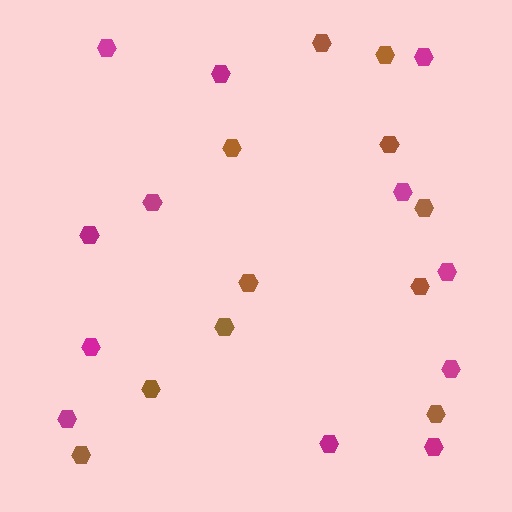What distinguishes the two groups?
There are 2 groups: one group of brown hexagons (11) and one group of magenta hexagons (12).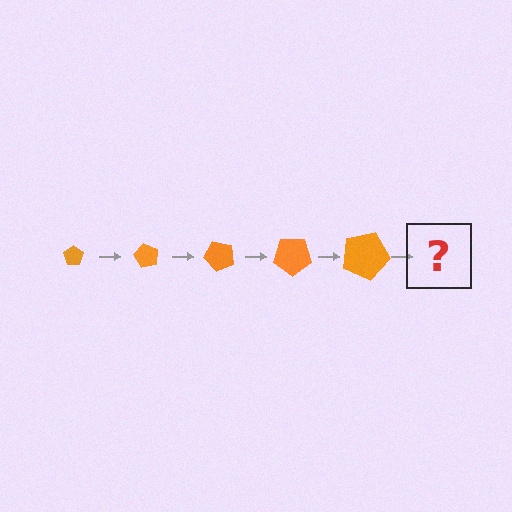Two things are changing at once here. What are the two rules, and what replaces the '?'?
The two rules are that the pentagon grows larger each step and it rotates 60 degrees each step. The '?' should be a pentagon, larger than the previous one and rotated 300 degrees from the start.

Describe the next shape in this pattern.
It should be a pentagon, larger than the previous one and rotated 300 degrees from the start.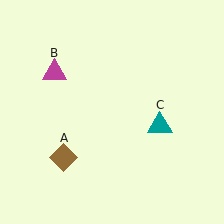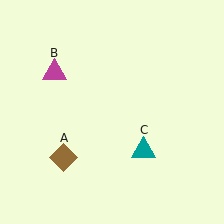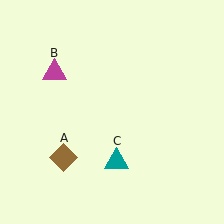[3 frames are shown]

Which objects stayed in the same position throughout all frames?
Brown diamond (object A) and magenta triangle (object B) remained stationary.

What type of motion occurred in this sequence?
The teal triangle (object C) rotated clockwise around the center of the scene.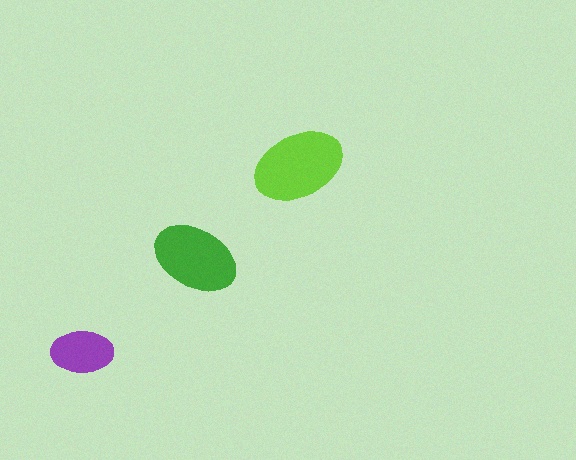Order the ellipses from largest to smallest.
the lime one, the green one, the purple one.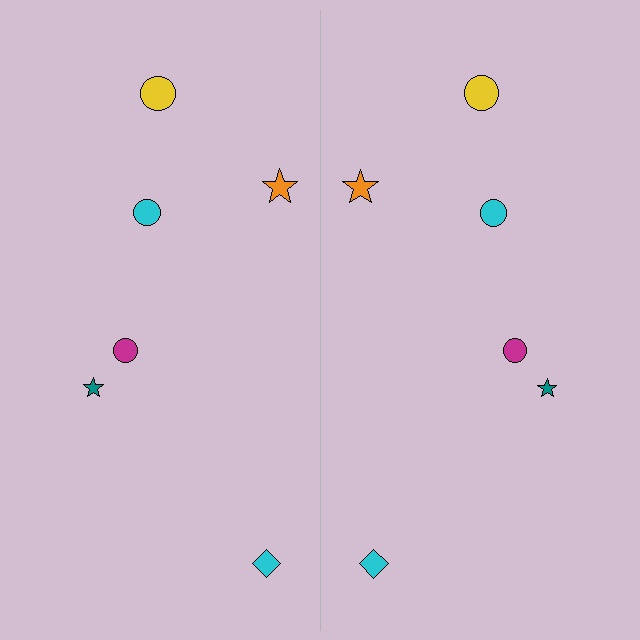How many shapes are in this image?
There are 12 shapes in this image.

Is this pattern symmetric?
Yes, this pattern has bilateral (reflection) symmetry.